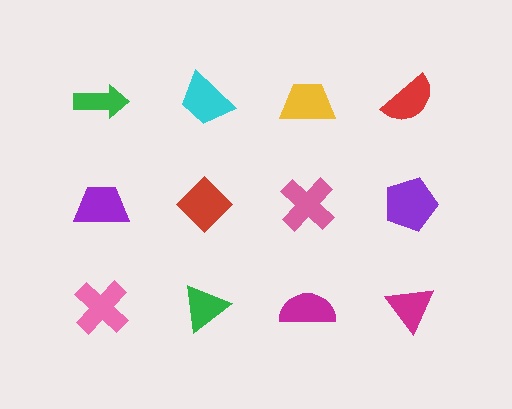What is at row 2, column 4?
A purple pentagon.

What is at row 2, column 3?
A pink cross.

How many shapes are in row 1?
4 shapes.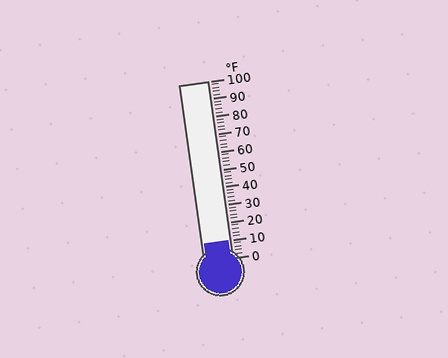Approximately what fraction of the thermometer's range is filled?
The thermometer is filled to approximately 10% of its range.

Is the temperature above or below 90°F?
The temperature is below 90°F.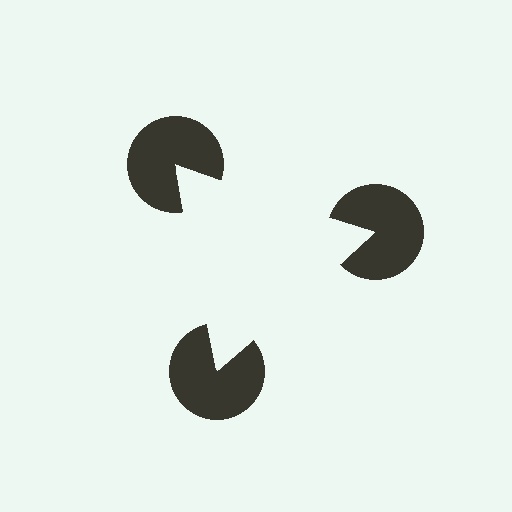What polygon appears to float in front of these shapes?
An illusory triangle — its edges are inferred from the aligned wedge cuts in the pac-man discs, not physically drawn.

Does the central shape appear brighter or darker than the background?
It typically appears slightly brighter than the background, even though no actual brightness change is drawn.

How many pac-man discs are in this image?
There are 3 — one at each vertex of the illusory triangle.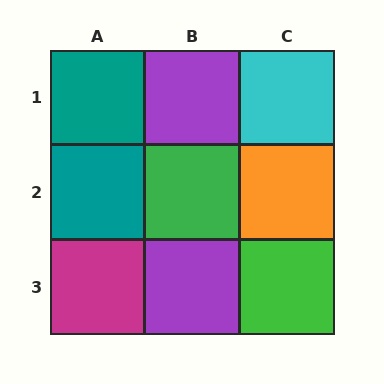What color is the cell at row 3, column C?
Green.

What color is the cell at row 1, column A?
Teal.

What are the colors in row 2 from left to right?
Teal, green, orange.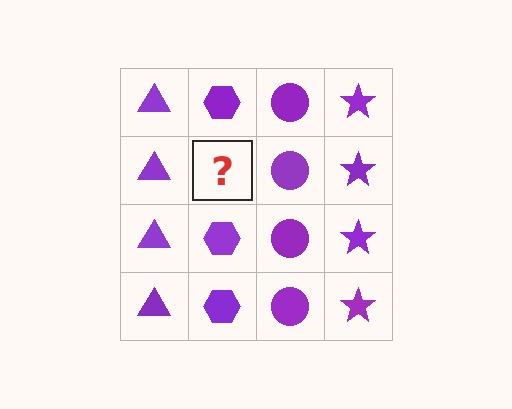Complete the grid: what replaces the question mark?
The question mark should be replaced with a purple hexagon.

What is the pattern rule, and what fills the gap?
The rule is that each column has a consistent shape. The gap should be filled with a purple hexagon.